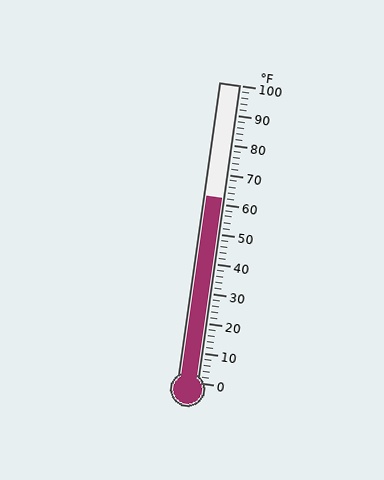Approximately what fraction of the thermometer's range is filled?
The thermometer is filled to approximately 60% of its range.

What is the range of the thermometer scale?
The thermometer scale ranges from 0°F to 100°F.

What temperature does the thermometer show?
The thermometer shows approximately 62°F.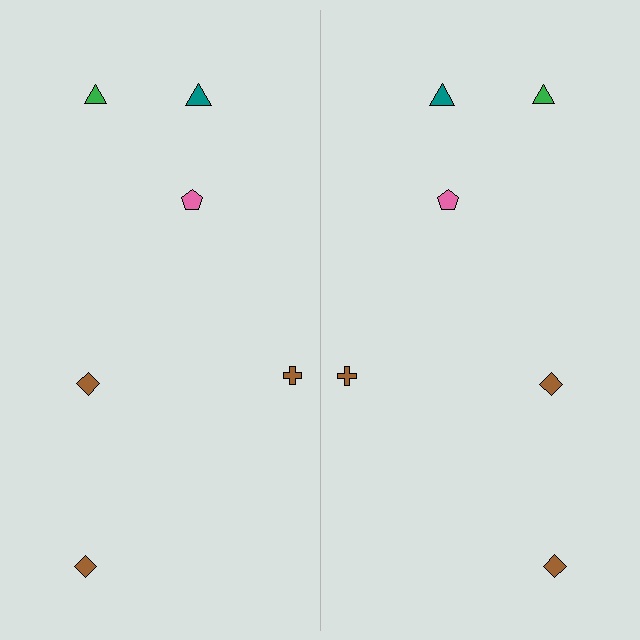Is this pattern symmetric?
Yes, this pattern has bilateral (reflection) symmetry.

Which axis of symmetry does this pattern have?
The pattern has a vertical axis of symmetry running through the center of the image.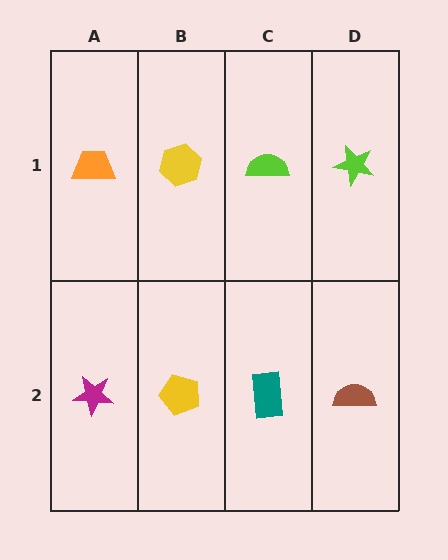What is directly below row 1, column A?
A magenta star.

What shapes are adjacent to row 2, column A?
An orange trapezoid (row 1, column A), a yellow pentagon (row 2, column B).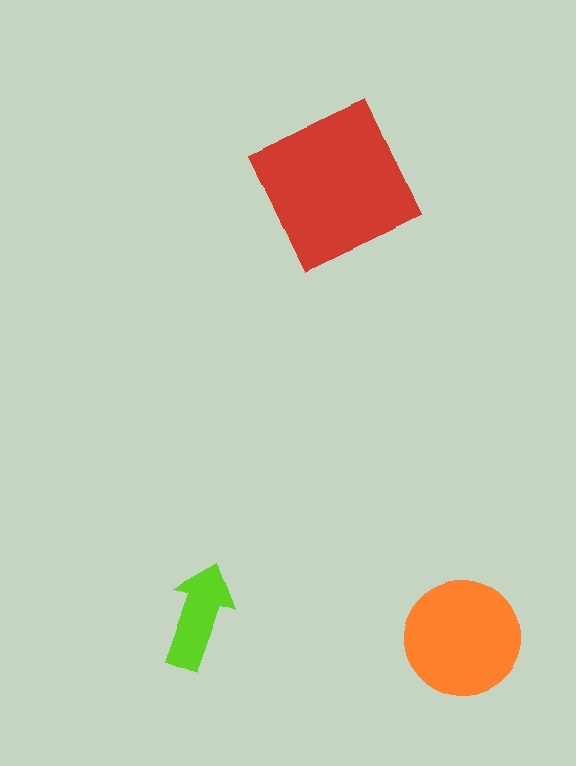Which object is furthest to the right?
The orange circle is rightmost.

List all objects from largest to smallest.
The red square, the orange circle, the lime arrow.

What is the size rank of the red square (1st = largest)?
1st.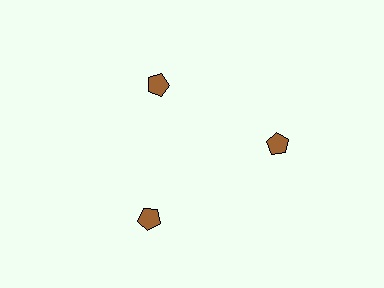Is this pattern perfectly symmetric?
No. The 3 brown pentagons are arranged in a ring, but one element near the 11 o'clock position is pulled inward toward the center, breaking the 3-fold rotational symmetry.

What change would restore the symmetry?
The symmetry would be restored by moving it outward, back onto the ring so that all 3 pentagons sit at equal angles and equal distance from the center.